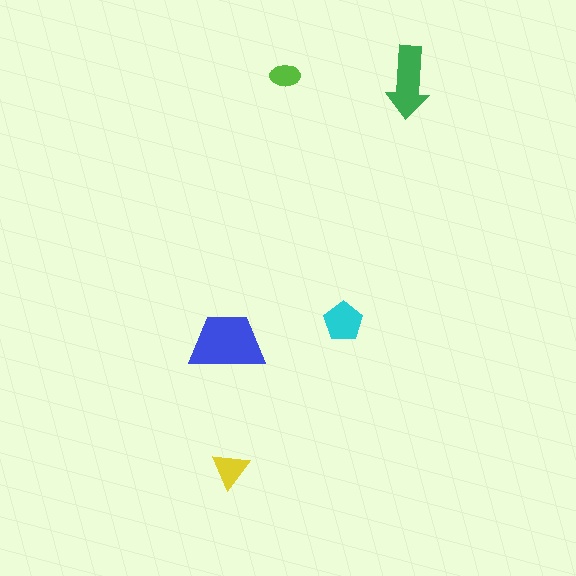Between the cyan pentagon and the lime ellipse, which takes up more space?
The cyan pentagon.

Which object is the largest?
The blue trapezoid.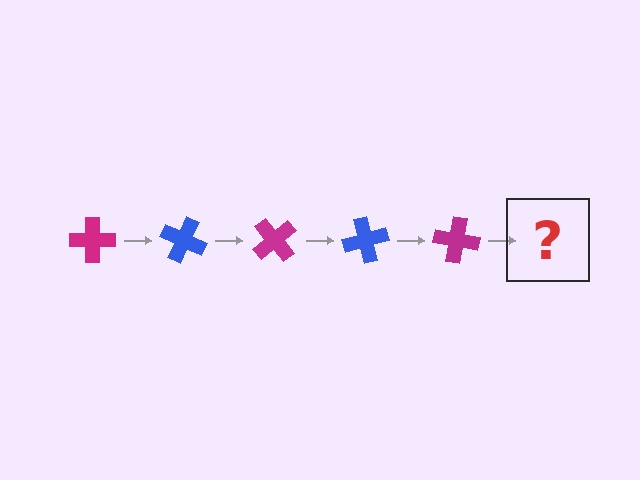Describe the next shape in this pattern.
It should be a blue cross, rotated 125 degrees from the start.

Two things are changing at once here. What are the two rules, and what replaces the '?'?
The two rules are that it rotates 25 degrees each step and the color cycles through magenta and blue. The '?' should be a blue cross, rotated 125 degrees from the start.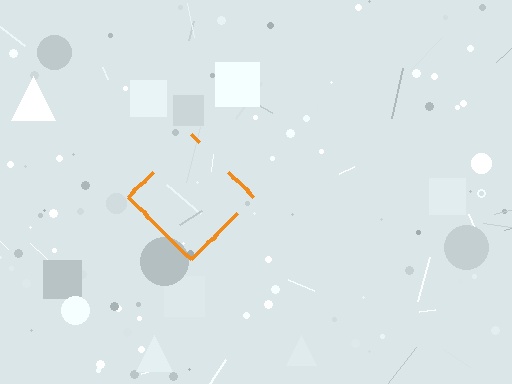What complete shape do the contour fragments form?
The contour fragments form a diamond.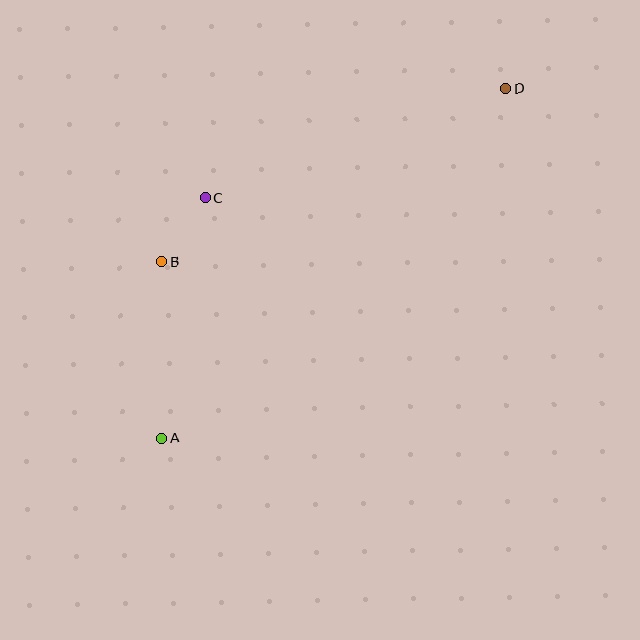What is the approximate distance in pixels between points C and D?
The distance between C and D is approximately 320 pixels.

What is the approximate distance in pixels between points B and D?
The distance between B and D is approximately 385 pixels.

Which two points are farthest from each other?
Points A and D are farthest from each other.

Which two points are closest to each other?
Points B and C are closest to each other.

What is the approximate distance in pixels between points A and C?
The distance between A and C is approximately 244 pixels.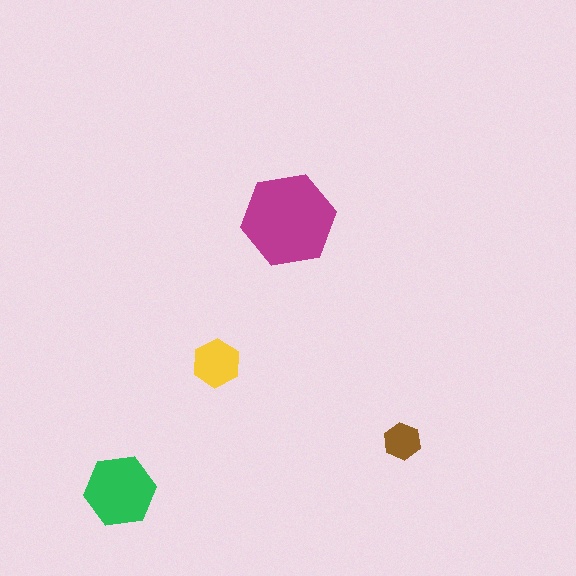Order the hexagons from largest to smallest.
the magenta one, the green one, the yellow one, the brown one.